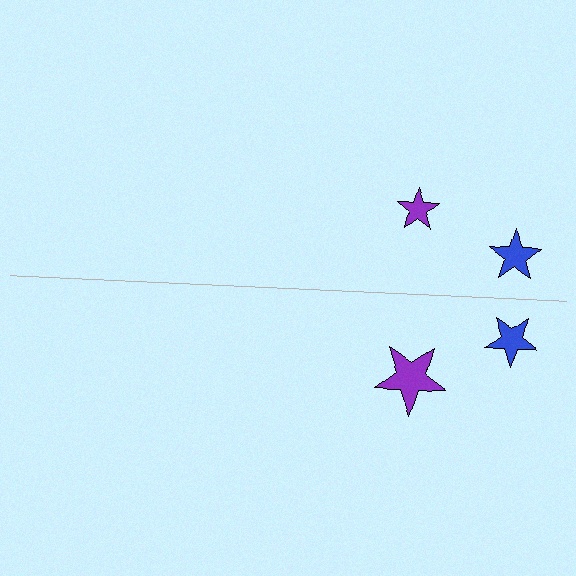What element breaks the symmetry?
The purple star on the bottom side has a different size than its mirror counterpart.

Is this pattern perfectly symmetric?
No, the pattern is not perfectly symmetric. The purple star on the bottom side has a different size than its mirror counterpart.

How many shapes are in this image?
There are 4 shapes in this image.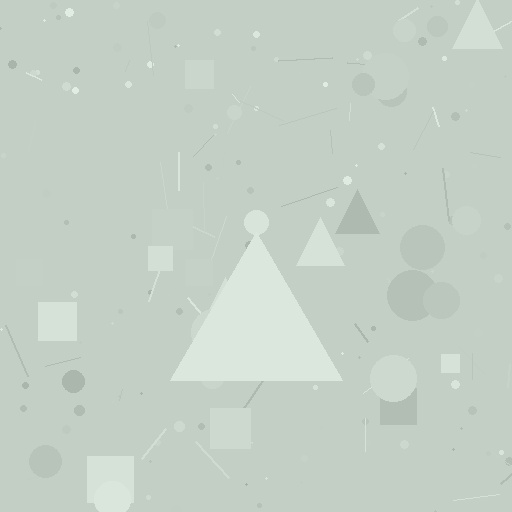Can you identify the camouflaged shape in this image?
The camouflaged shape is a triangle.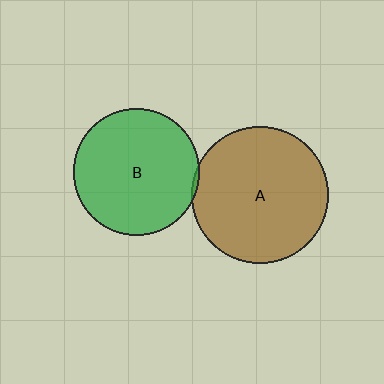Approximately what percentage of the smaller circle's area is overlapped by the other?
Approximately 5%.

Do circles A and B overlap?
Yes.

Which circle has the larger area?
Circle A (brown).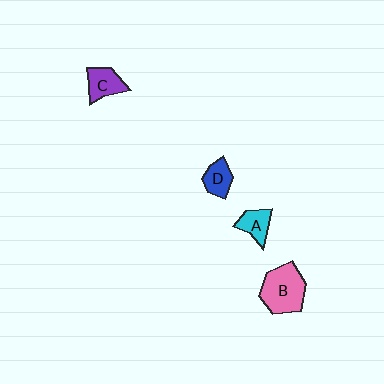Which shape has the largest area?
Shape B (pink).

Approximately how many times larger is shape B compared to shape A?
Approximately 2.2 times.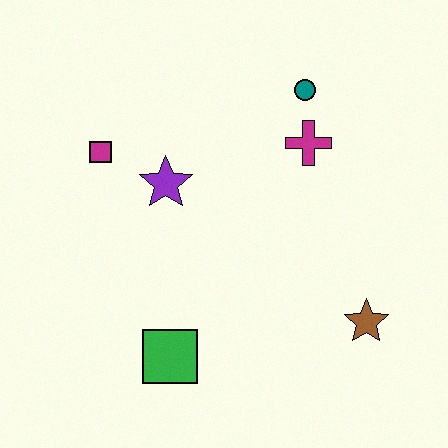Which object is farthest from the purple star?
The brown star is farthest from the purple star.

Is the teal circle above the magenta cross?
Yes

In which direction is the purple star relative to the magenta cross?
The purple star is to the left of the magenta cross.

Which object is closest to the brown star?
The magenta cross is closest to the brown star.